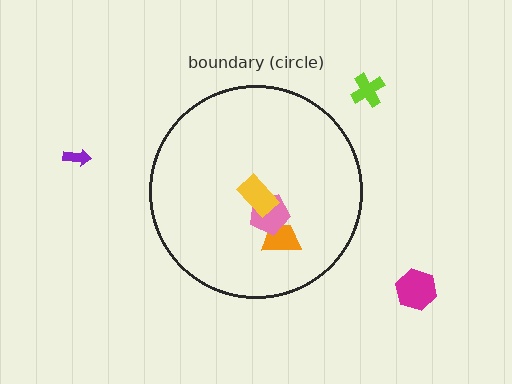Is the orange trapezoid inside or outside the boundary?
Inside.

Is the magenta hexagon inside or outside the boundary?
Outside.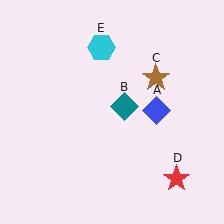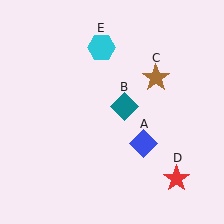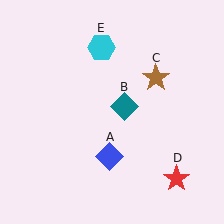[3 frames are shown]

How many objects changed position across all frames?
1 object changed position: blue diamond (object A).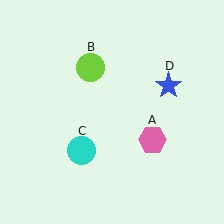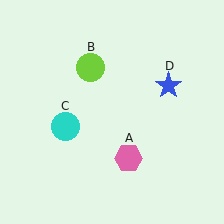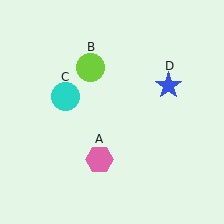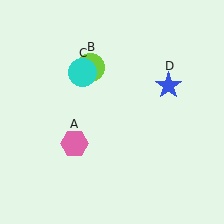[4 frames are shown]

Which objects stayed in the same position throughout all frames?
Lime circle (object B) and blue star (object D) remained stationary.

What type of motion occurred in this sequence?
The pink hexagon (object A), cyan circle (object C) rotated clockwise around the center of the scene.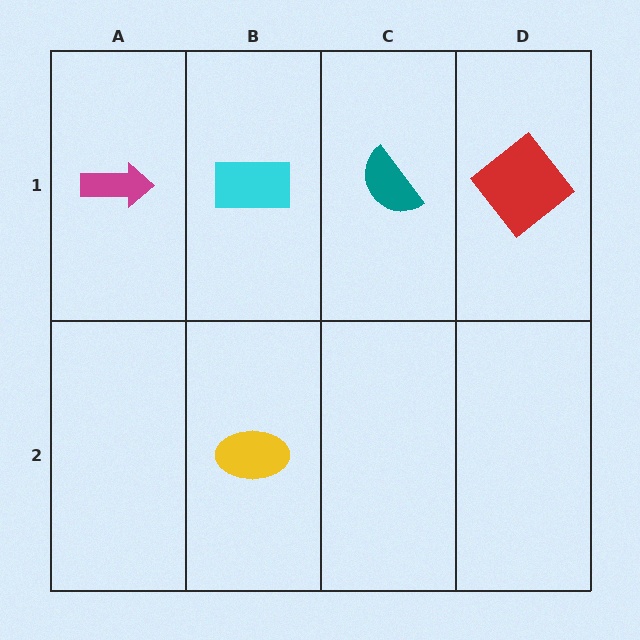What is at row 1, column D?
A red diamond.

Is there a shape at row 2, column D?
No, that cell is empty.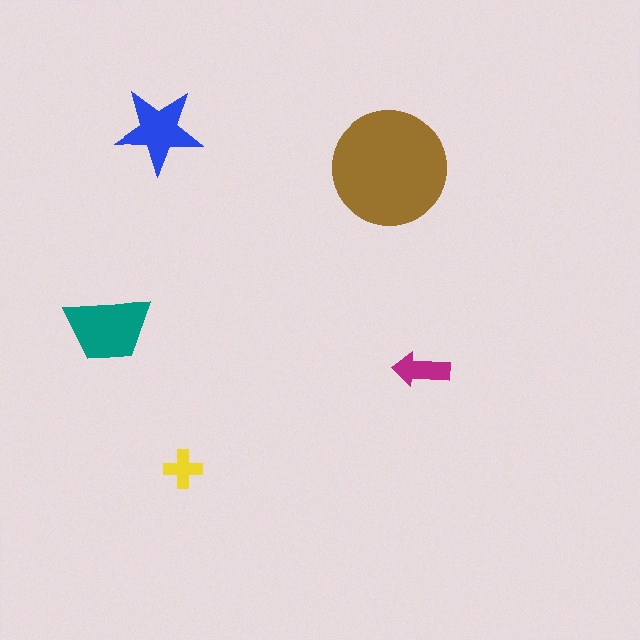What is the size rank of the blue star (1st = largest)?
3rd.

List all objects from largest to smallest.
The brown circle, the teal trapezoid, the blue star, the magenta arrow, the yellow cross.